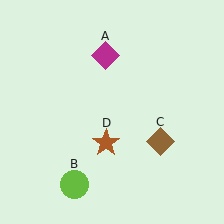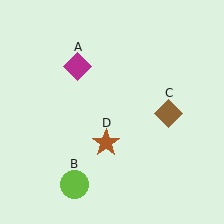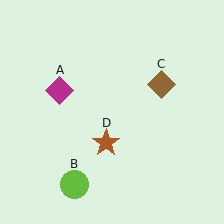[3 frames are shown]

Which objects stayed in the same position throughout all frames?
Lime circle (object B) and brown star (object D) remained stationary.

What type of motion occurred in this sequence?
The magenta diamond (object A), brown diamond (object C) rotated counterclockwise around the center of the scene.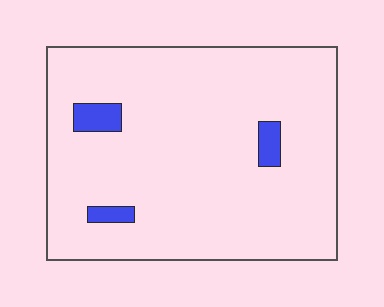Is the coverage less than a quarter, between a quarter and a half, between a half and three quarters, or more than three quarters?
Less than a quarter.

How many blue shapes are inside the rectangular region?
3.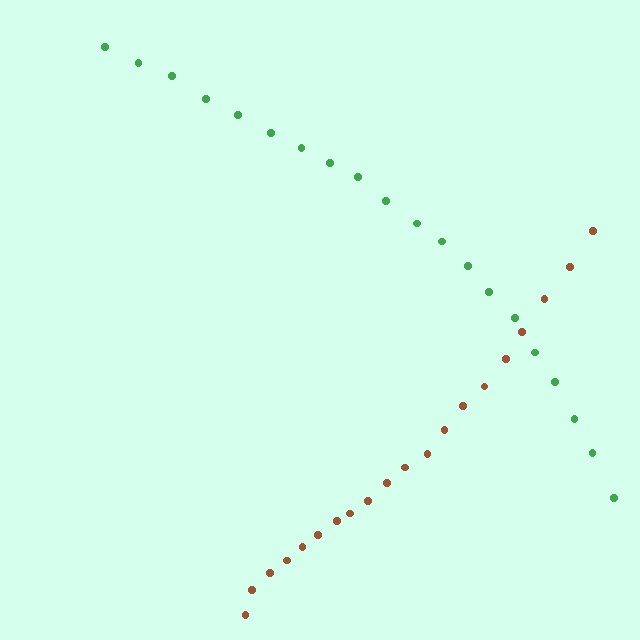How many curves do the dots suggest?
There are 2 distinct paths.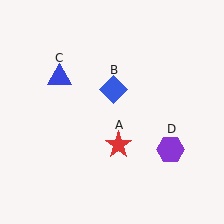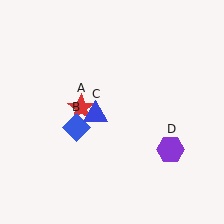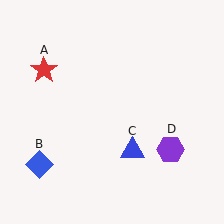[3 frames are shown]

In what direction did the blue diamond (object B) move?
The blue diamond (object B) moved down and to the left.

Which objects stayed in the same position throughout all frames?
Purple hexagon (object D) remained stationary.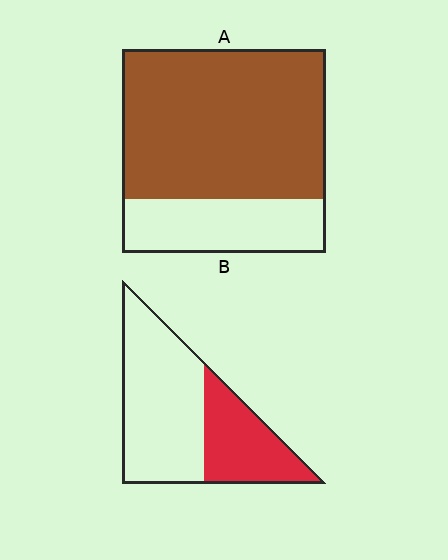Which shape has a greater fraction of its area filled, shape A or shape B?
Shape A.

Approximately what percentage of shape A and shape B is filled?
A is approximately 75% and B is approximately 35%.